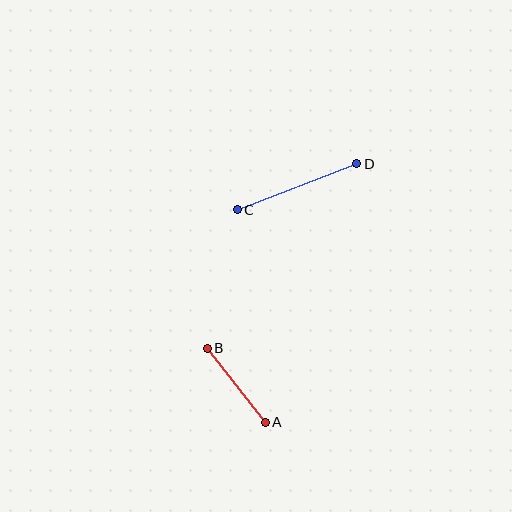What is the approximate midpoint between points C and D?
The midpoint is at approximately (297, 187) pixels.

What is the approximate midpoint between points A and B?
The midpoint is at approximately (236, 385) pixels.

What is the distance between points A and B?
The distance is approximately 94 pixels.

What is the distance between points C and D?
The distance is approximately 128 pixels.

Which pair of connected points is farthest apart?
Points C and D are farthest apart.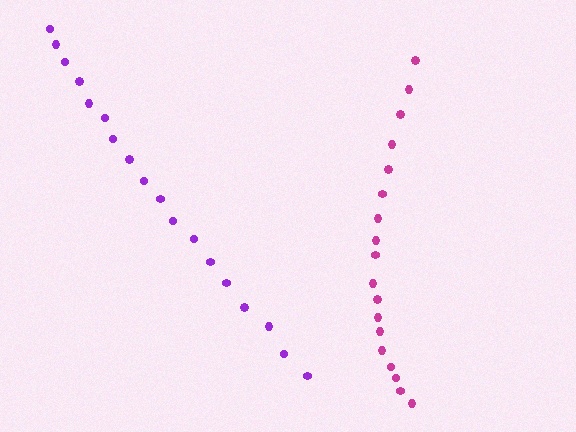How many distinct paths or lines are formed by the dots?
There are 2 distinct paths.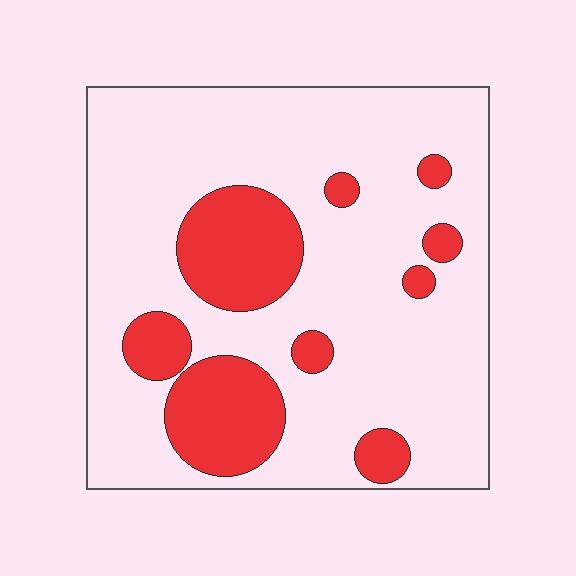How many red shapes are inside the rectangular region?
9.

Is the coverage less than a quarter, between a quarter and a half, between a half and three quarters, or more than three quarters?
Less than a quarter.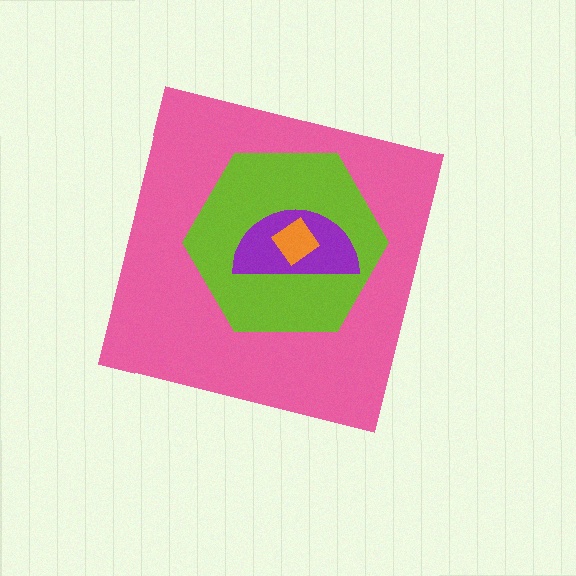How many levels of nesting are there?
4.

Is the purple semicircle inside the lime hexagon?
Yes.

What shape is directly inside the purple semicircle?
The orange diamond.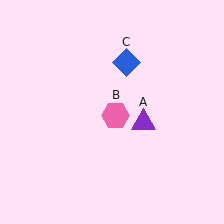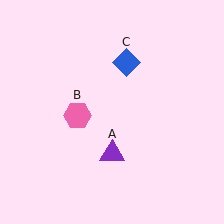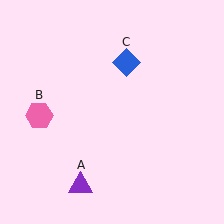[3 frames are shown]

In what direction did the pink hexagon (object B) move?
The pink hexagon (object B) moved left.